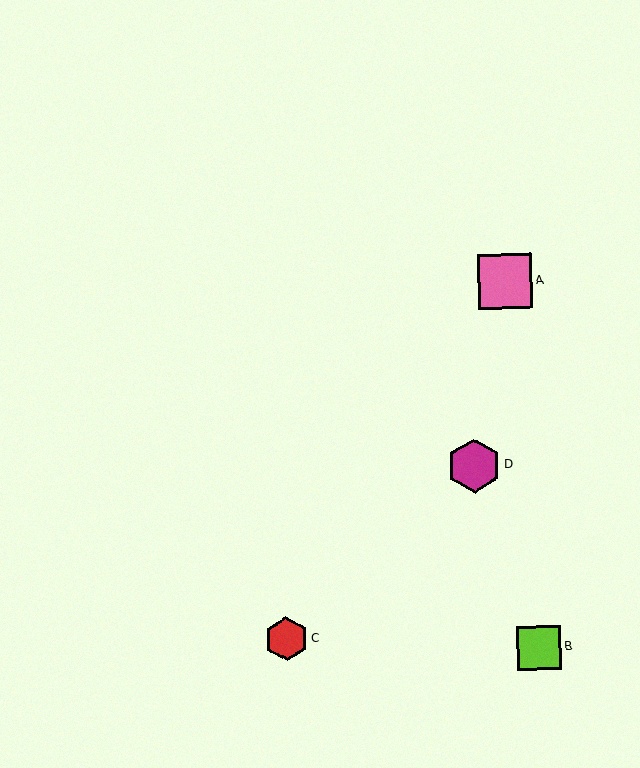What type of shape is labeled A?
Shape A is a pink square.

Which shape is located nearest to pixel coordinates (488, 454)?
The magenta hexagon (labeled D) at (474, 466) is nearest to that location.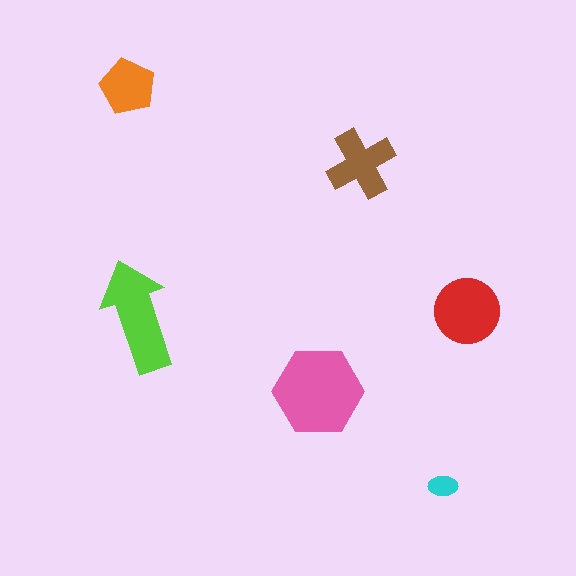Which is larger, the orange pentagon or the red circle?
The red circle.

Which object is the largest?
The pink hexagon.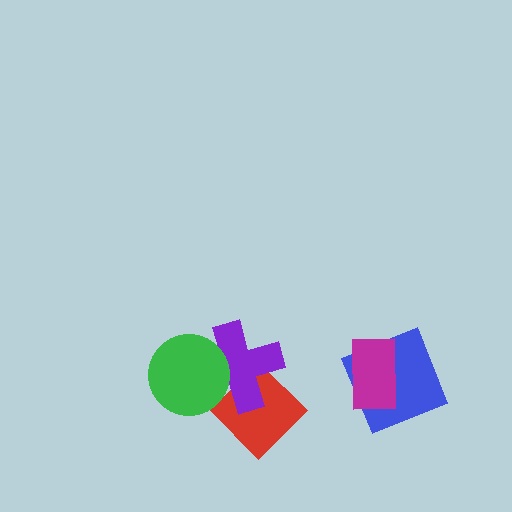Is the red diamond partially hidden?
Yes, it is partially covered by another shape.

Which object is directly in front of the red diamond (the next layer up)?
The purple cross is directly in front of the red diamond.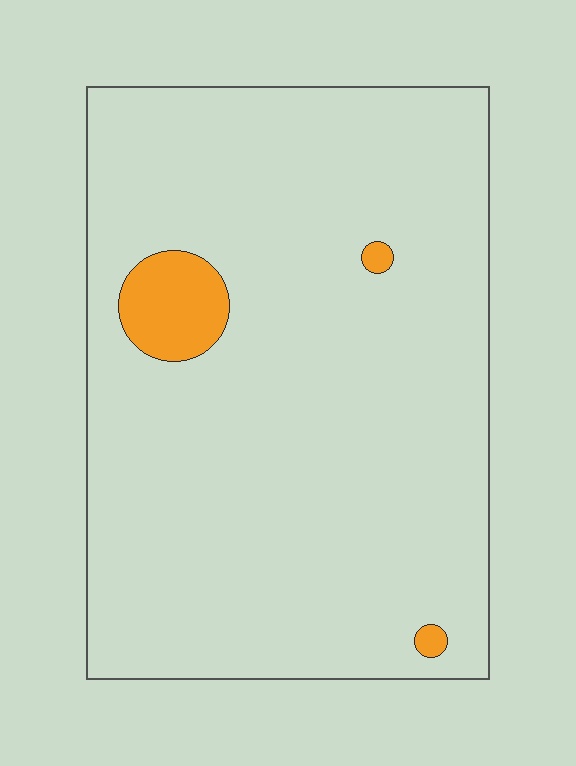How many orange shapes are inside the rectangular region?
3.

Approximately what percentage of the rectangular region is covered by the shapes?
Approximately 5%.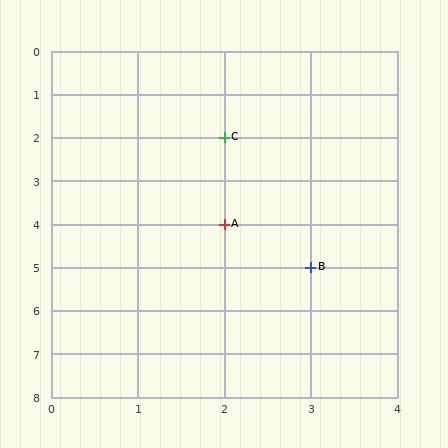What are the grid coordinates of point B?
Point B is at grid coordinates (3, 5).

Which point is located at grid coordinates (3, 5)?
Point B is at (3, 5).